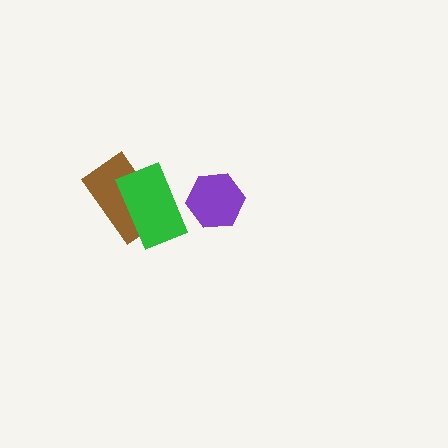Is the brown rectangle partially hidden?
Yes, it is partially covered by another shape.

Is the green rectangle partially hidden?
No, no other shape covers it.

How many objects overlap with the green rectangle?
1 object overlaps with the green rectangle.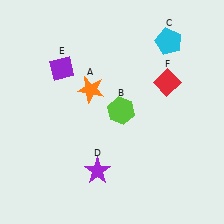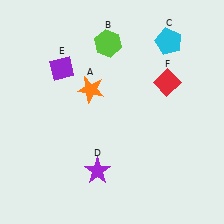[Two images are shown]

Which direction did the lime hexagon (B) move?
The lime hexagon (B) moved up.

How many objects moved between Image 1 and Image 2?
1 object moved between the two images.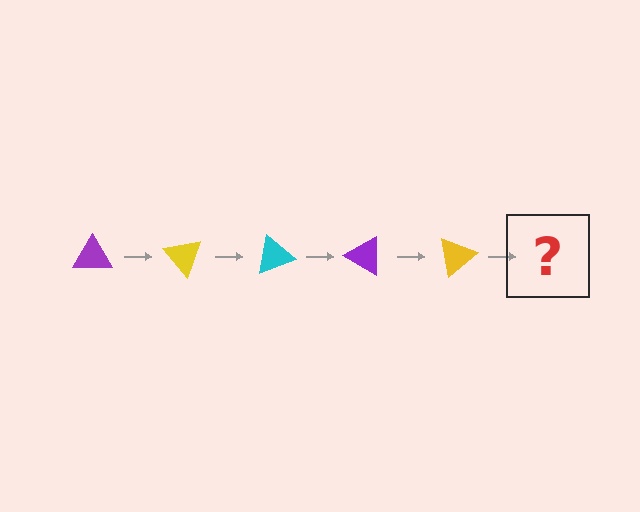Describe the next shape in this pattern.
It should be a cyan triangle, rotated 250 degrees from the start.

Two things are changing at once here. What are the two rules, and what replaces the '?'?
The two rules are that it rotates 50 degrees each step and the color cycles through purple, yellow, and cyan. The '?' should be a cyan triangle, rotated 250 degrees from the start.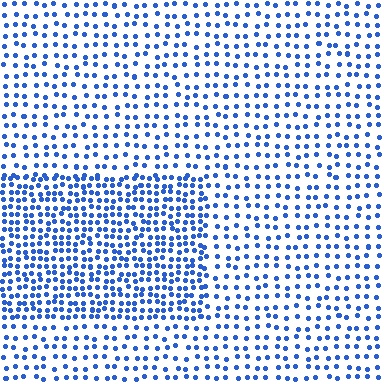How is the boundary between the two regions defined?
The boundary is defined by a change in element density (approximately 1.9x ratio). All elements are the same color, size, and shape.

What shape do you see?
I see a rectangle.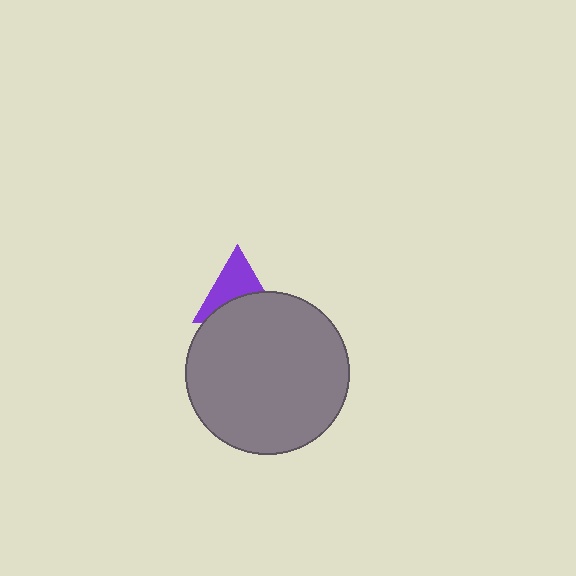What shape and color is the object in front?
The object in front is a gray circle.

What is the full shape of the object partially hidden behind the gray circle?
The partially hidden object is a purple triangle.